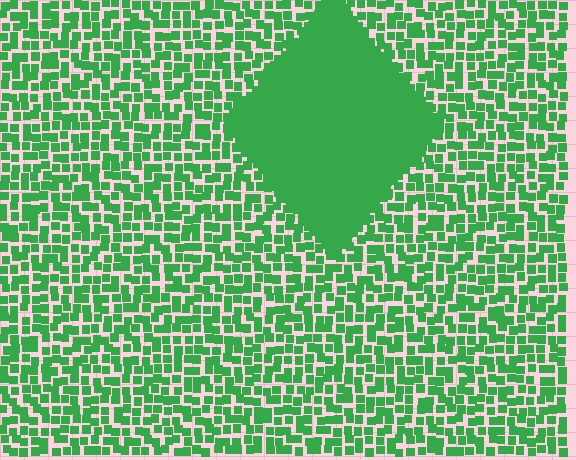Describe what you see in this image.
The image contains small green elements arranged at two different densities. A diamond-shaped region is visible where the elements are more densely packed than the surrounding area.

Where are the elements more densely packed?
The elements are more densely packed inside the diamond boundary.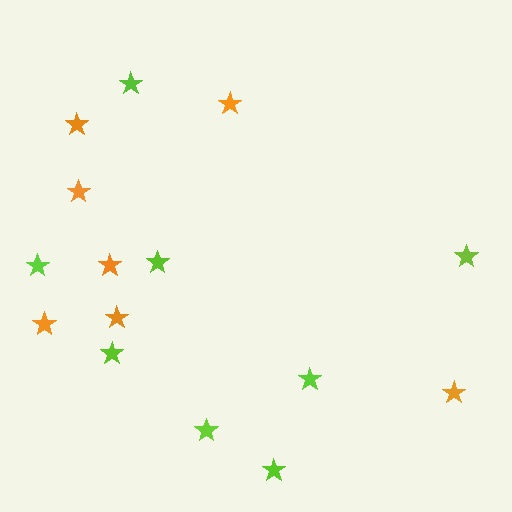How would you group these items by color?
There are 2 groups: one group of orange stars (7) and one group of lime stars (8).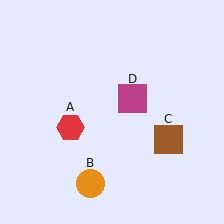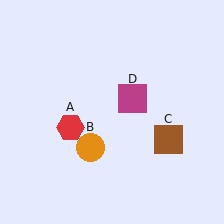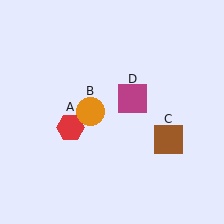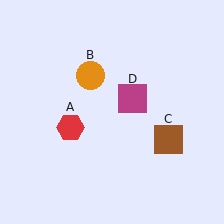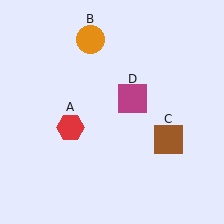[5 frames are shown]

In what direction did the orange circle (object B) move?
The orange circle (object B) moved up.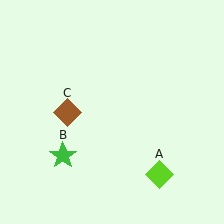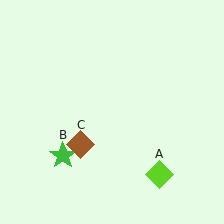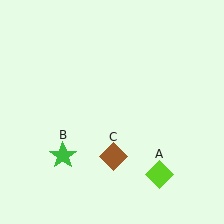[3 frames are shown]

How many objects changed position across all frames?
1 object changed position: brown diamond (object C).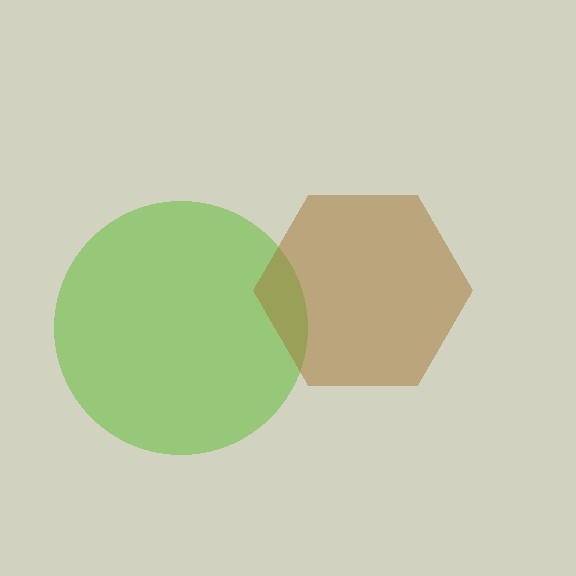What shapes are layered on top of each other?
The layered shapes are: a lime circle, a brown hexagon.